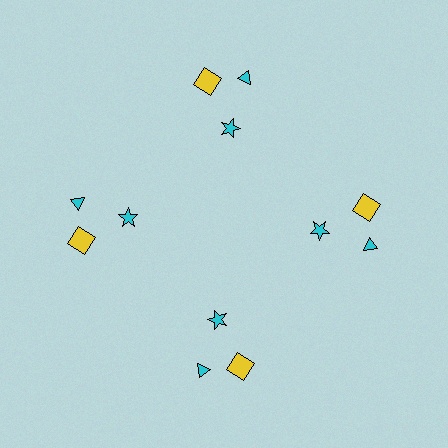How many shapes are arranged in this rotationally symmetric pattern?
There are 12 shapes, arranged in 4 groups of 3.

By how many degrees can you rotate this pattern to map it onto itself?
The pattern maps onto itself every 90 degrees of rotation.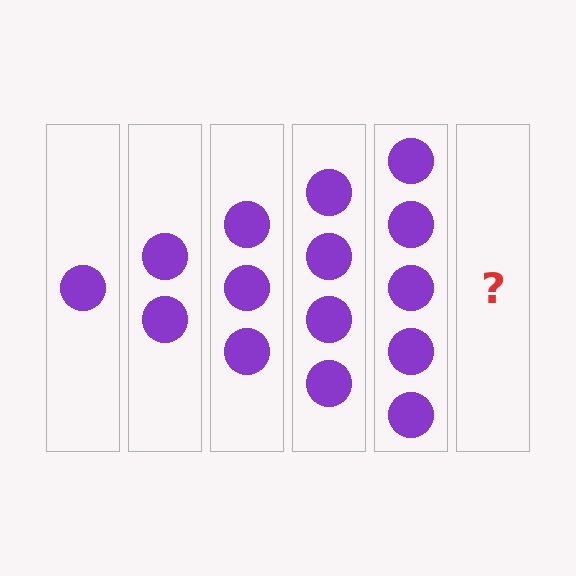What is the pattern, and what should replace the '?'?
The pattern is that each step adds one more circle. The '?' should be 6 circles.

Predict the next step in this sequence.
The next step is 6 circles.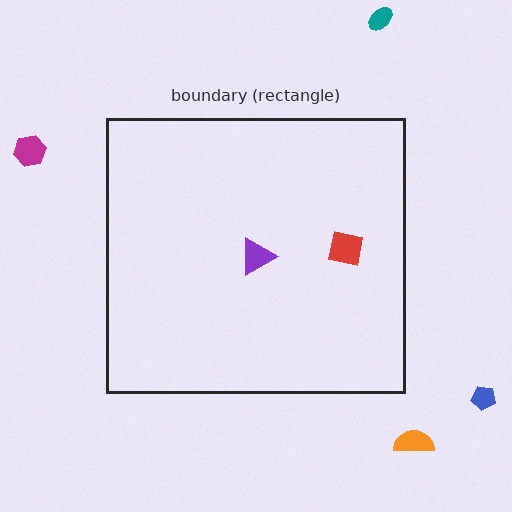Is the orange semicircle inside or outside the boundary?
Outside.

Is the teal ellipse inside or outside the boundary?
Outside.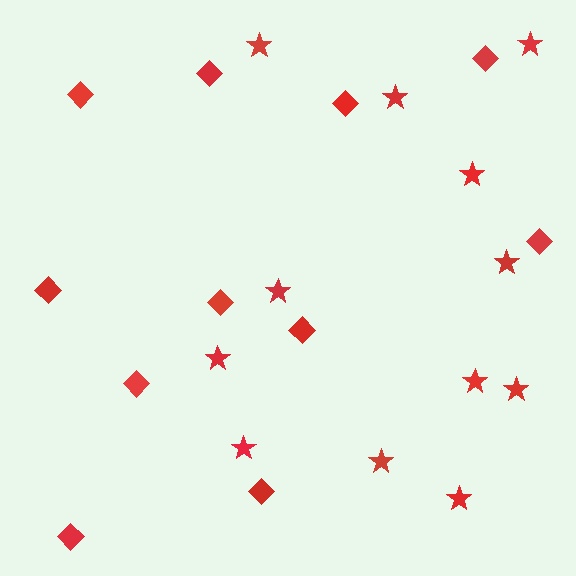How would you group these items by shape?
There are 2 groups: one group of diamonds (11) and one group of stars (12).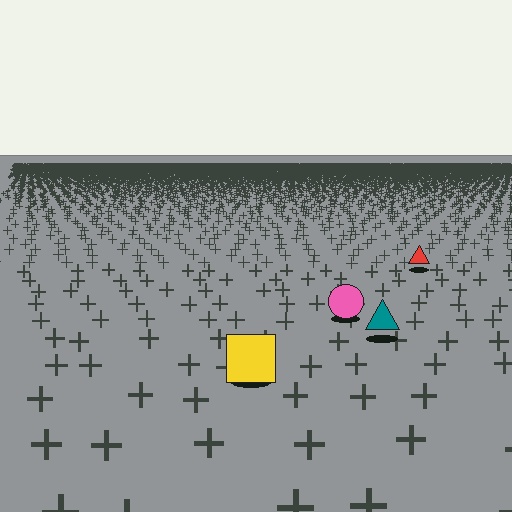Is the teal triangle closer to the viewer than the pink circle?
Yes. The teal triangle is closer — you can tell from the texture gradient: the ground texture is coarser near it.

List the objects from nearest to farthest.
From nearest to farthest: the yellow square, the teal triangle, the pink circle, the red triangle.